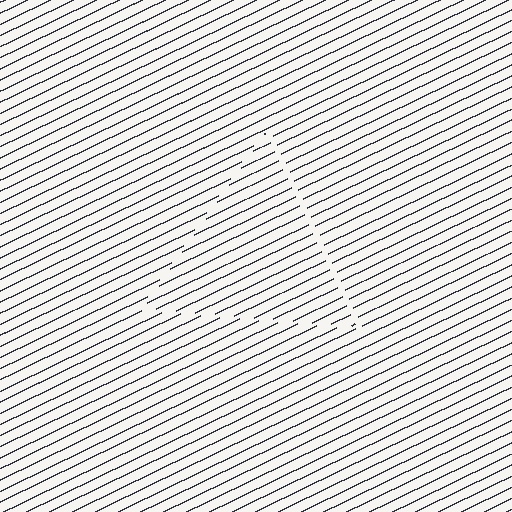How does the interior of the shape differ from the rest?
The interior of the shape contains the same grating, shifted by half a period — the contour is defined by the phase discontinuity where line-ends from the inner and outer gratings abut.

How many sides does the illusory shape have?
3 sides — the line-ends trace a triangle.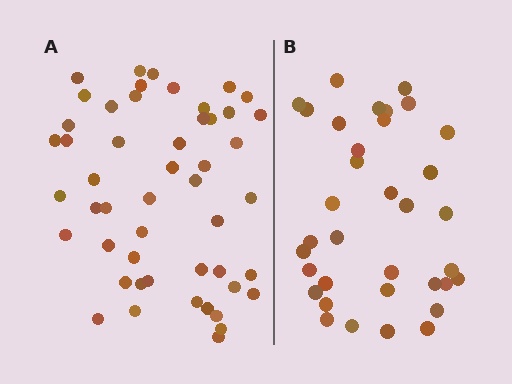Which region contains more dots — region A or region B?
Region A (the left region) has more dots.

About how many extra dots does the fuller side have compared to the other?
Region A has approximately 15 more dots than region B.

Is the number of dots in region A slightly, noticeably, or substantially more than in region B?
Region A has noticeably more, but not dramatically so. The ratio is roughly 1.4 to 1.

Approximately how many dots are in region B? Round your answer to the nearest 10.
About 40 dots. (The exact count is 35, which rounds to 40.)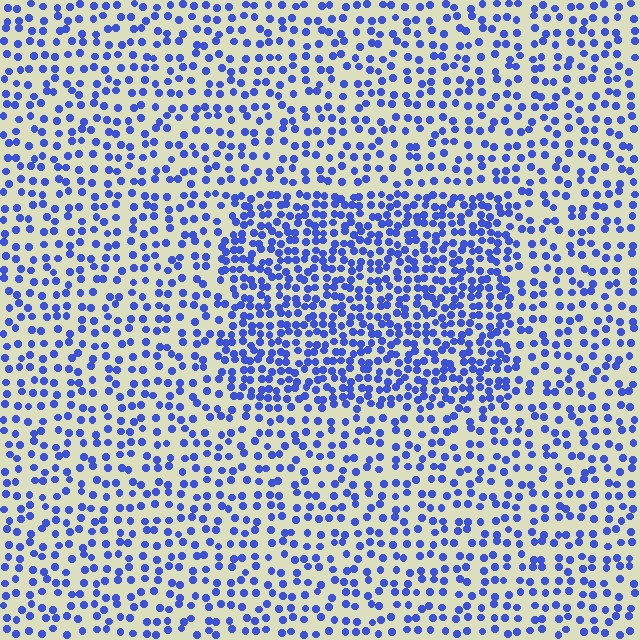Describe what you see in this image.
The image contains small blue elements arranged at two different densities. A rectangle-shaped region is visible where the elements are more densely packed than the surrounding area.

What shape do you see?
I see a rectangle.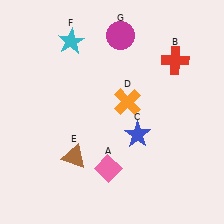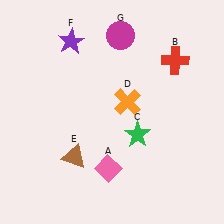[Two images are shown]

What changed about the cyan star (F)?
In Image 1, F is cyan. In Image 2, it changed to purple.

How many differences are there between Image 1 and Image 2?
There are 2 differences between the two images.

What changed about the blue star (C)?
In Image 1, C is blue. In Image 2, it changed to green.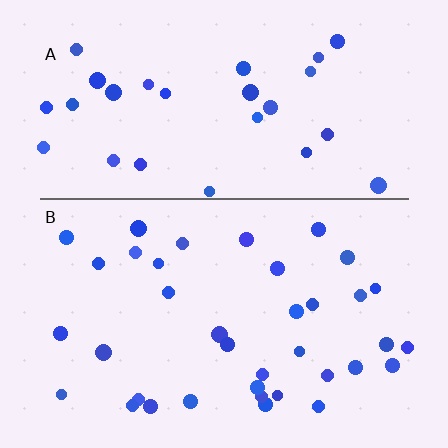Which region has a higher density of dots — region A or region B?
B (the bottom).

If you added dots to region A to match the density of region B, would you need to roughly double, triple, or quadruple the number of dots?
Approximately double.